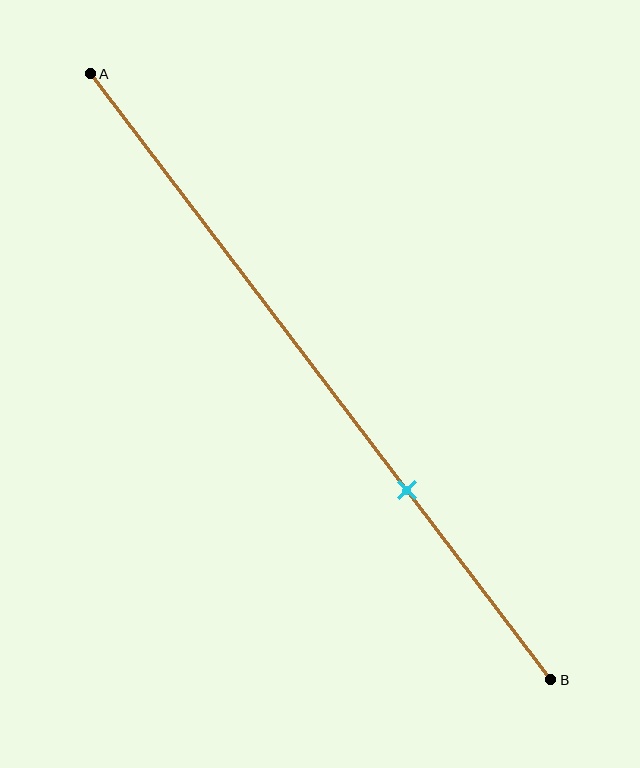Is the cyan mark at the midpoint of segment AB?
No, the mark is at about 70% from A, not at the 50% midpoint.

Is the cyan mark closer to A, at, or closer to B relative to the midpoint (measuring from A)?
The cyan mark is closer to point B than the midpoint of segment AB.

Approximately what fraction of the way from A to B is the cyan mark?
The cyan mark is approximately 70% of the way from A to B.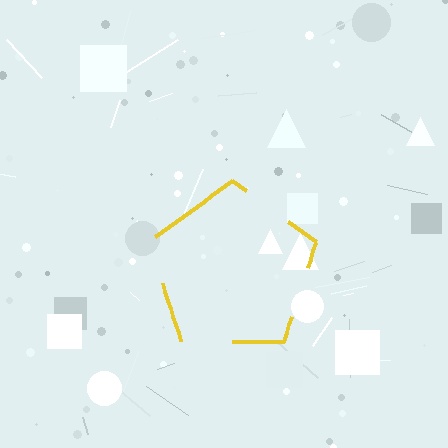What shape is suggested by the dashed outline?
The dashed outline suggests a pentagon.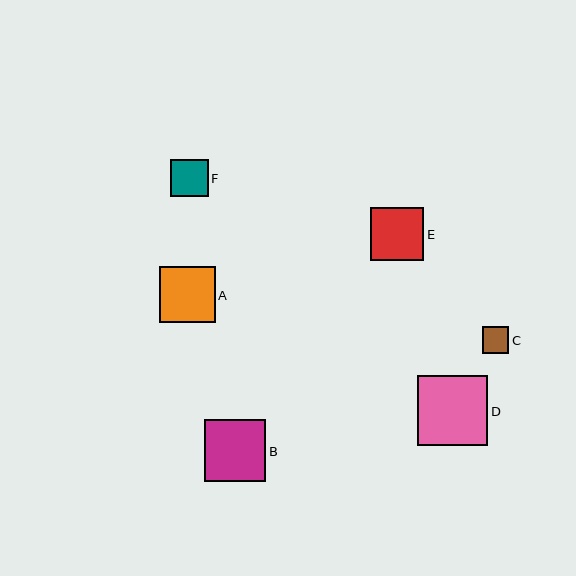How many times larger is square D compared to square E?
Square D is approximately 1.3 times the size of square E.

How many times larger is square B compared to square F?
Square B is approximately 1.6 times the size of square F.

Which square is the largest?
Square D is the largest with a size of approximately 70 pixels.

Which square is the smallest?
Square C is the smallest with a size of approximately 27 pixels.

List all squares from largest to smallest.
From largest to smallest: D, B, A, E, F, C.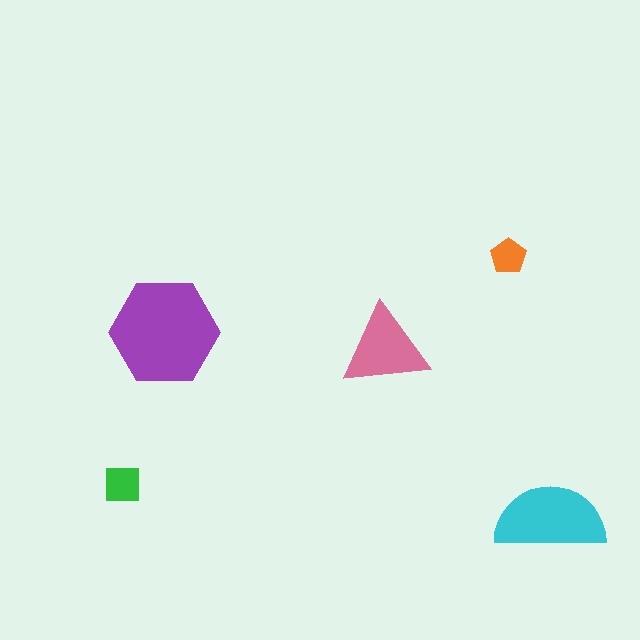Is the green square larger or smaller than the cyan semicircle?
Smaller.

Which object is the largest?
The purple hexagon.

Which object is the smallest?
The orange pentagon.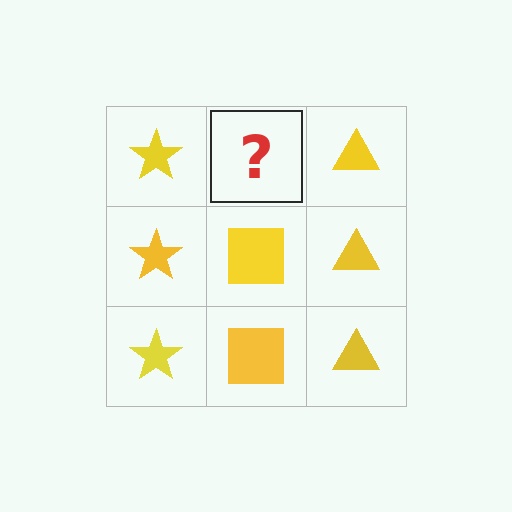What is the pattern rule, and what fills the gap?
The rule is that each column has a consistent shape. The gap should be filled with a yellow square.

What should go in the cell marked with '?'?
The missing cell should contain a yellow square.